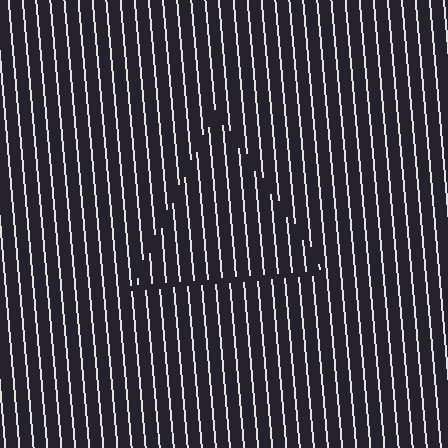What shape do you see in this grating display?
An illusory triangle. The interior of the shape contains the same grating, shifted by half a period — the contour is defined by the phase discontinuity where line-ends from the inner and outer gratings abut.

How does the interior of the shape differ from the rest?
The interior of the shape contains the same grating, shifted by half a period — the contour is defined by the phase discontinuity where line-ends from the inner and outer gratings abut.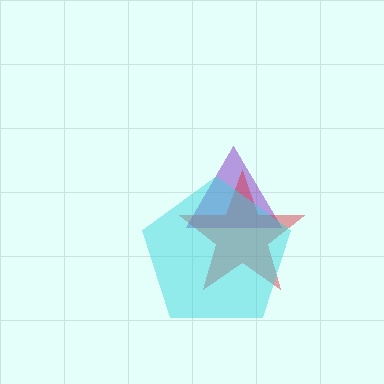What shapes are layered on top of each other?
The layered shapes are: a purple triangle, a red star, a cyan pentagon.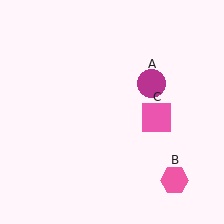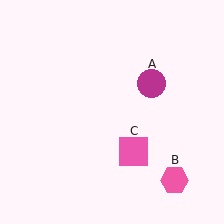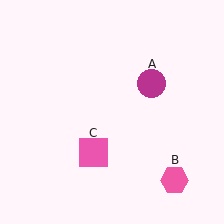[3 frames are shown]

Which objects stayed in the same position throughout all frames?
Magenta circle (object A) and pink hexagon (object B) remained stationary.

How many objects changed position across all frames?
1 object changed position: pink square (object C).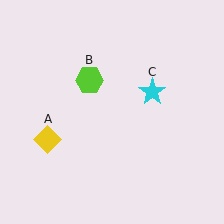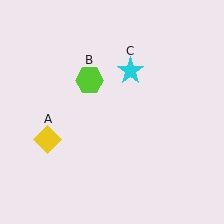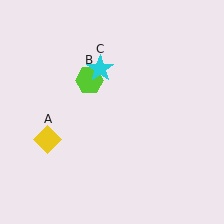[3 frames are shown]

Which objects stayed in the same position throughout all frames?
Yellow diamond (object A) and lime hexagon (object B) remained stationary.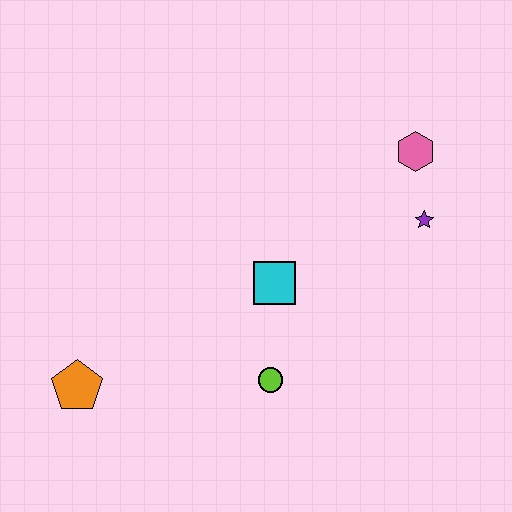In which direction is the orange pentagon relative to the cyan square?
The orange pentagon is to the left of the cyan square.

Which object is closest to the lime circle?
The cyan square is closest to the lime circle.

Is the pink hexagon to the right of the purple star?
No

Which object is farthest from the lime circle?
The pink hexagon is farthest from the lime circle.